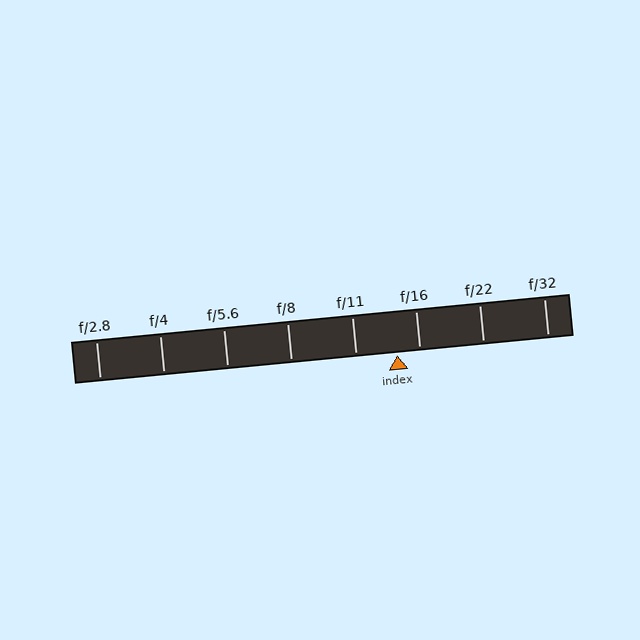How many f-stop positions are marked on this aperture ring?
There are 8 f-stop positions marked.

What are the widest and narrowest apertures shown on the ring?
The widest aperture shown is f/2.8 and the narrowest is f/32.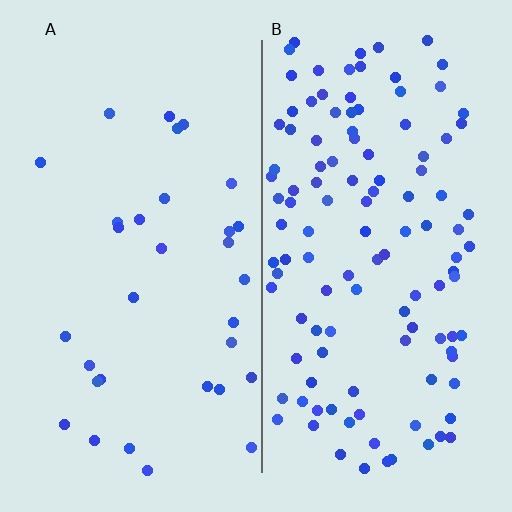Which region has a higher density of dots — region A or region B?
B (the right).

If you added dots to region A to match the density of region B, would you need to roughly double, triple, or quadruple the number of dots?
Approximately quadruple.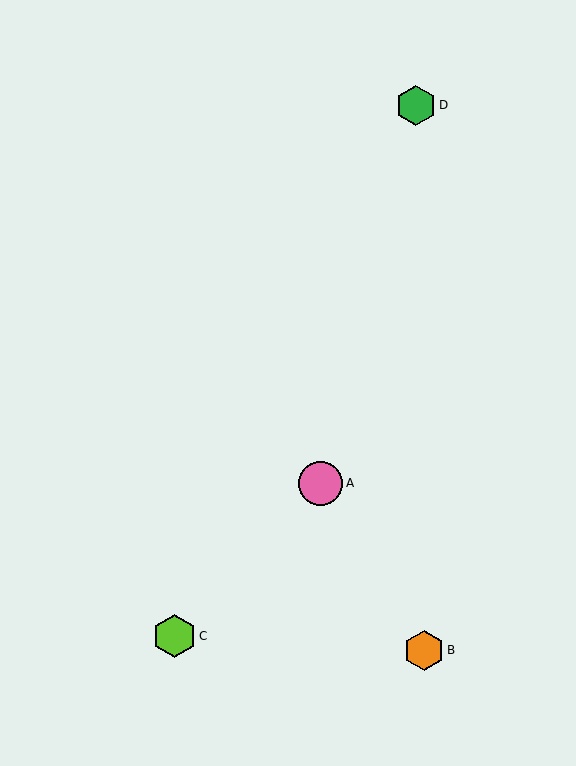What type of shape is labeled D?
Shape D is a green hexagon.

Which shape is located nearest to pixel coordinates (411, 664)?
The orange hexagon (labeled B) at (424, 650) is nearest to that location.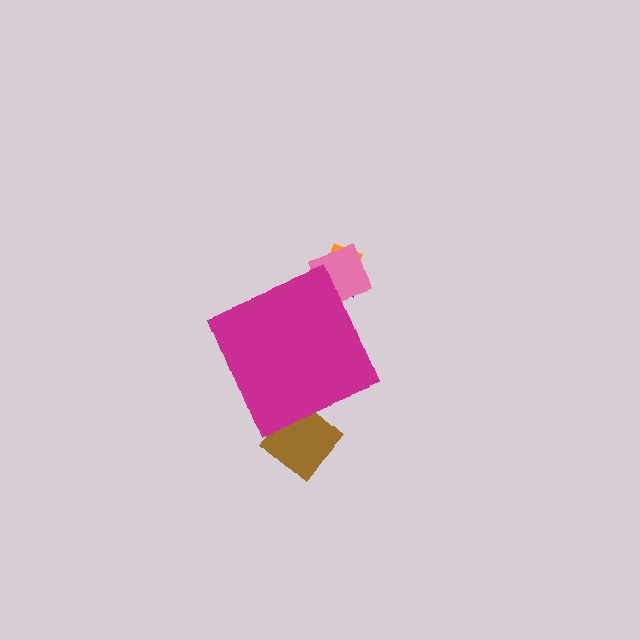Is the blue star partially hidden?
Yes, the blue star is partially hidden behind the magenta diamond.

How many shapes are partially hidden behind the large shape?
4 shapes are partially hidden.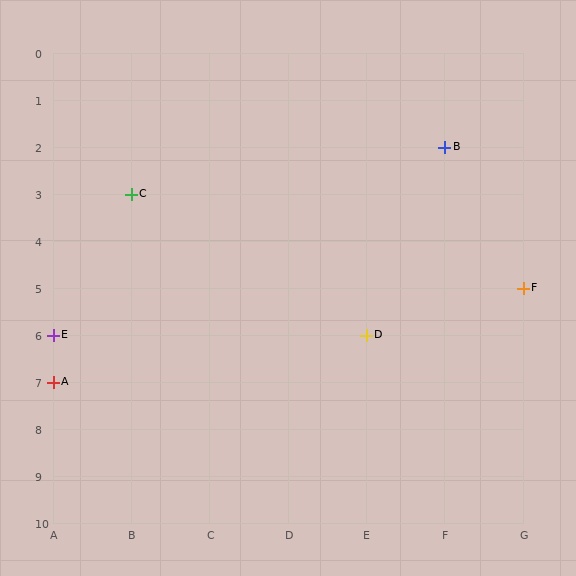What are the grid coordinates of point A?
Point A is at grid coordinates (A, 7).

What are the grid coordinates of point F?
Point F is at grid coordinates (G, 5).